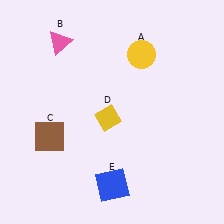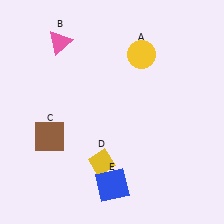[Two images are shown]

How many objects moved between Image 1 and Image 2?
1 object moved between the two images.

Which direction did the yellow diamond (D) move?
The yellow diamond (D) moved down.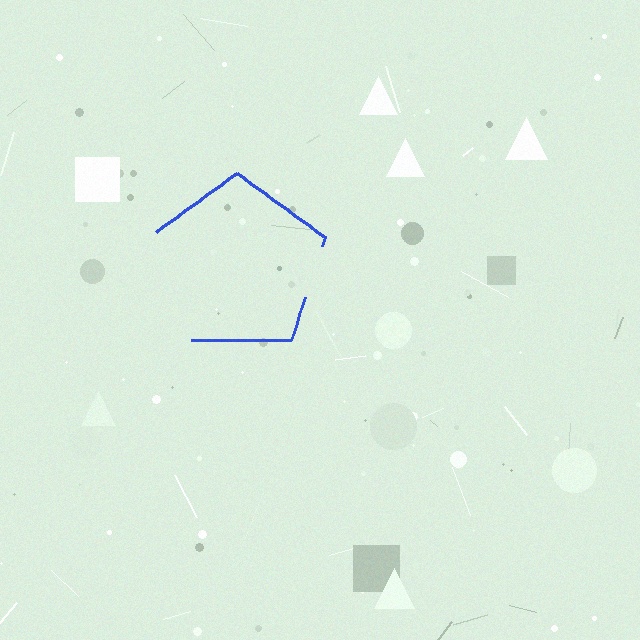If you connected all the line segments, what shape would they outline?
They would outline a pentagon.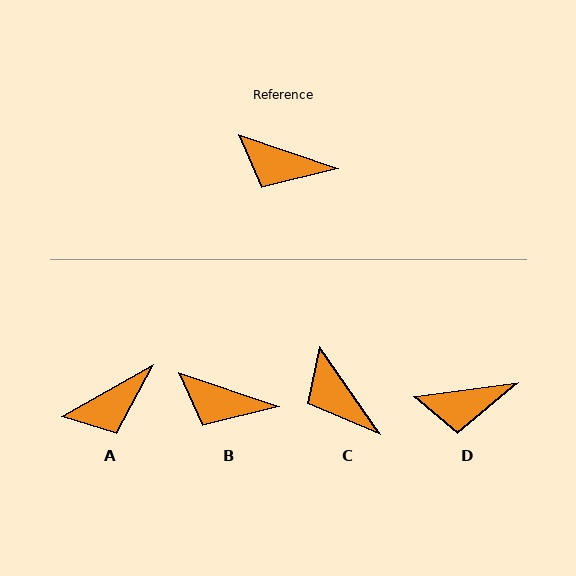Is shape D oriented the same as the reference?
No, it is off by about 27 degrees.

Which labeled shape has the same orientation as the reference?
B.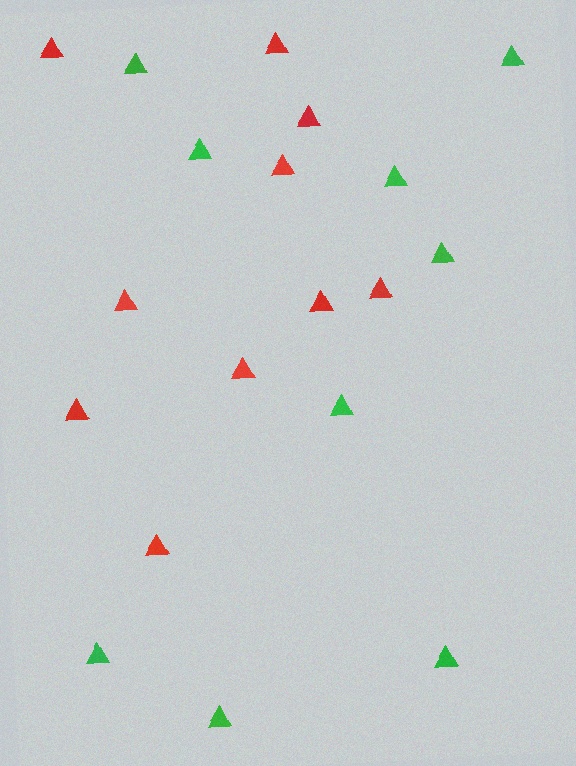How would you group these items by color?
There are 2 groups: one group of red triangles (10) and one group of green triangles (9).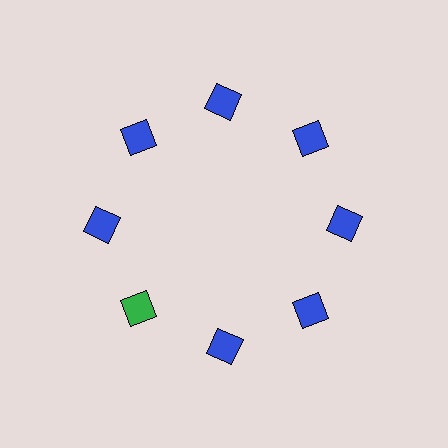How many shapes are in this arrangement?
There are 8 shapes arranged in a ring pattern.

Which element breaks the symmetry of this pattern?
The green square at roughly the 8 o'clock position breaks the symmetry. All other shapes are blue squares.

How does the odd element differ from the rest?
It has a different color: green instead of blue.